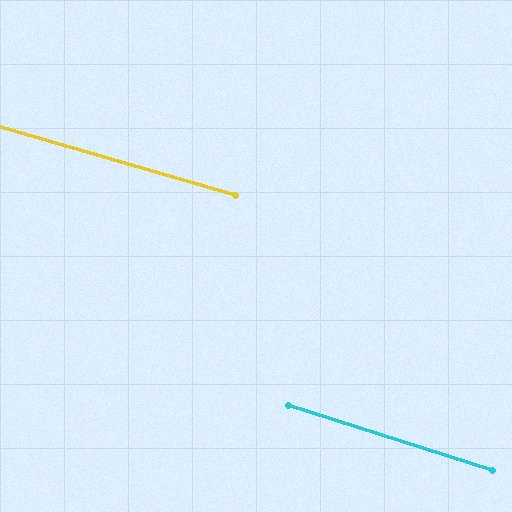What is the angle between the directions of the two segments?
Approximately 2 degrees.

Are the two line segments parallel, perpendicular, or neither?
Parallel — their directions differ by only 1.7°.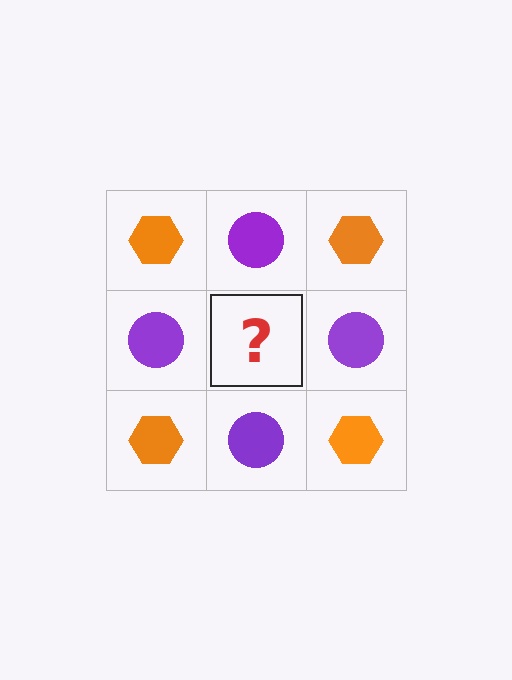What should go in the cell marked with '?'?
The missing cell should contain an orange hexagon.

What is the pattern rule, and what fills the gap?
The rule is that it alternates orange hexagon and purple circle in a checkerboard pattern. The gap should be filled with an orange hexagon.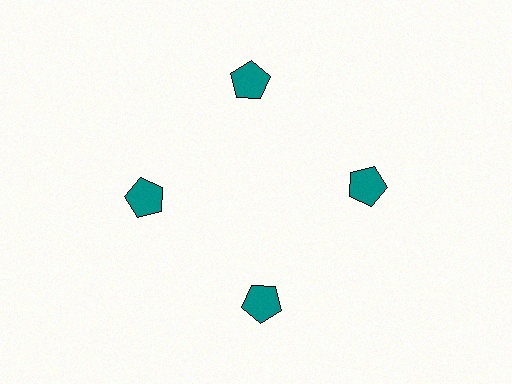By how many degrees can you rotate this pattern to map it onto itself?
The pattern maps onto itself every 90 degrees of rotation.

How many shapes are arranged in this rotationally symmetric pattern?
There are 4 shapes, arranged in 4 groups of 1.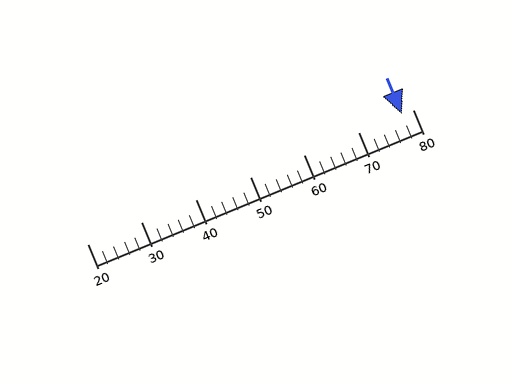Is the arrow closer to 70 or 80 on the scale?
The arrow is closer to 80.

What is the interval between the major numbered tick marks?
The major tick marks are spaced 10 units apart.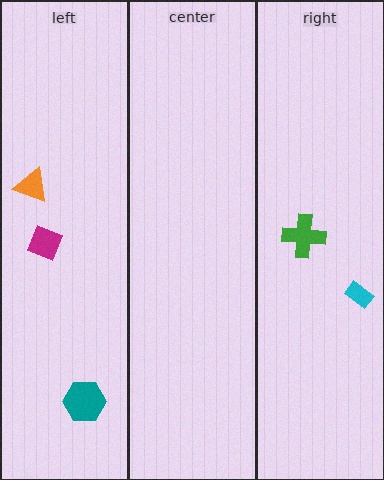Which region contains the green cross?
The right region.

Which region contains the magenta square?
The left region.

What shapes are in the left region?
The teal hexagon, the magenta square, the orange triangle.